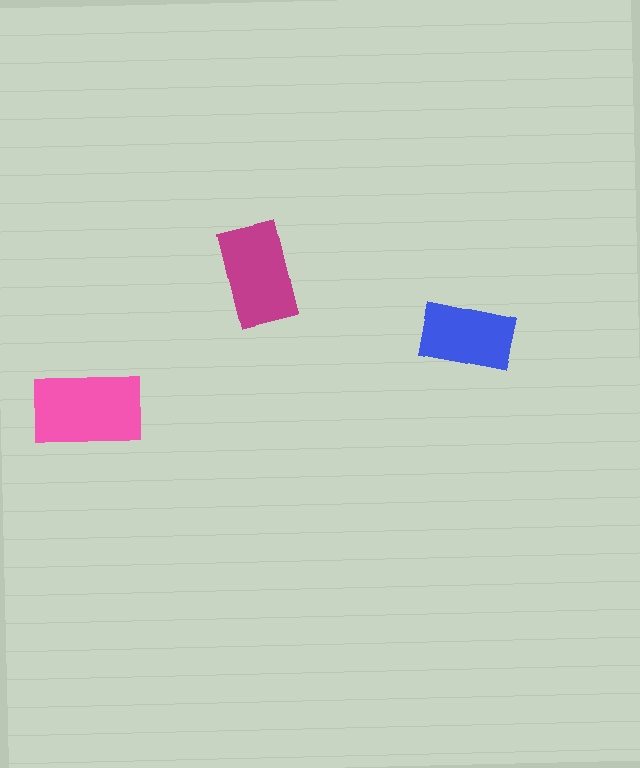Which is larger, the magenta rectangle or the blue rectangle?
The magenta one.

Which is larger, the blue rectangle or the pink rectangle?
The pink one.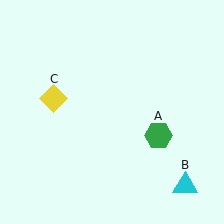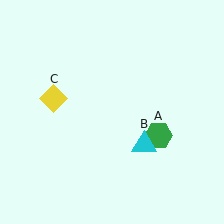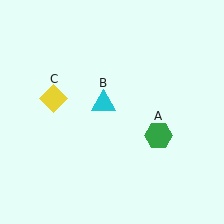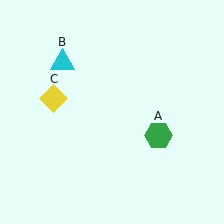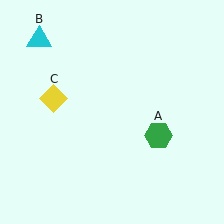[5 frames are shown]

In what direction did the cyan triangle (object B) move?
The cyan triangle (object B) moved up and to the left.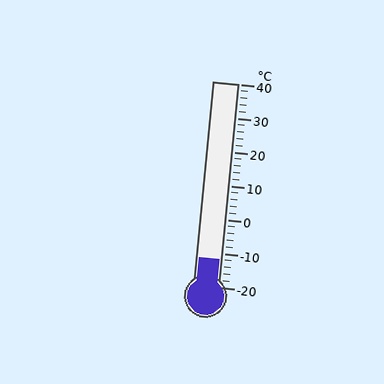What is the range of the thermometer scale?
The thermometer scale ranges from -20°C to 40°C.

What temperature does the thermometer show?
The thermometer shows approximately -12°C.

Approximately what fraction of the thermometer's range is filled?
The thermometer is filled to approximately 15% of its range.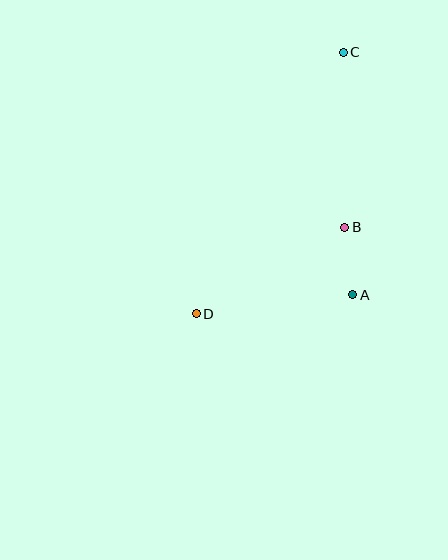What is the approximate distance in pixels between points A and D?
The distance between A and D is approximately 158 pixels.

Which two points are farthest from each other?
Points C and D are farthest from each other.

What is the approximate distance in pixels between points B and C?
The distance between B and C is approximately 175 pixels.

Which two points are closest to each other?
Points A and B are closest to each other.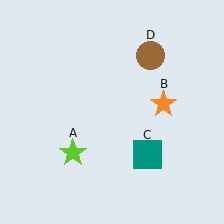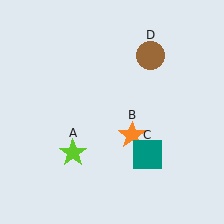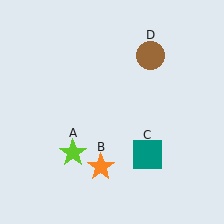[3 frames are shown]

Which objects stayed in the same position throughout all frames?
Lime star (object A) and teal square (object C) and brown circle (object D) remained stationary.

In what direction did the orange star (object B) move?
The orange star (object B) moved down and to the left.